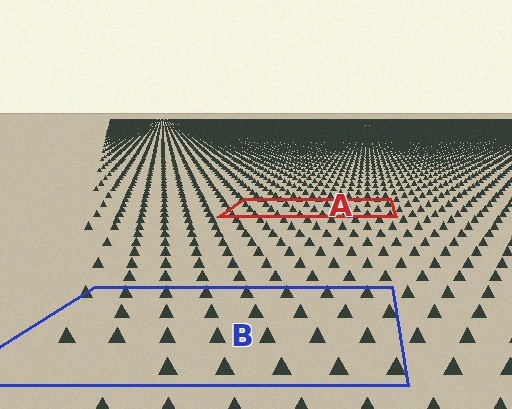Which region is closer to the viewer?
Region B is closer. The texture elements there are larger and more spread out.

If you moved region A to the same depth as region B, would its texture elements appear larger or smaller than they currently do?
They would appear larger. At a closer depth, the same texture elements are projected at a bigger on-screen size.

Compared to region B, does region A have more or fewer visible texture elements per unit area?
Region A has more texture elements per unit area — they are packed more densely because it is farther away.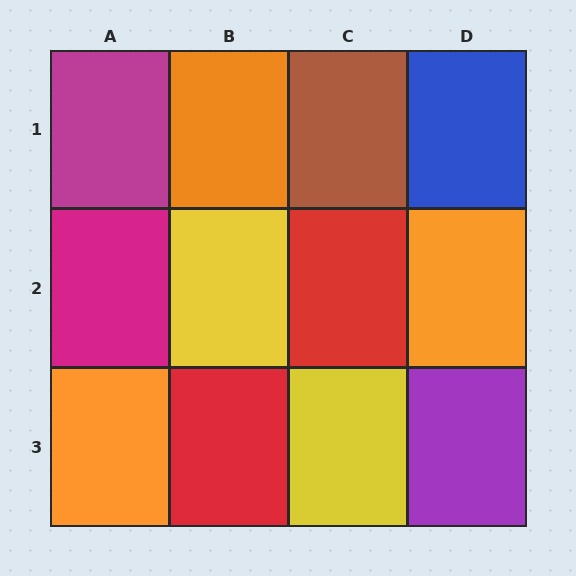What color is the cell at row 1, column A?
Magenta.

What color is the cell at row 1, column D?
Blue.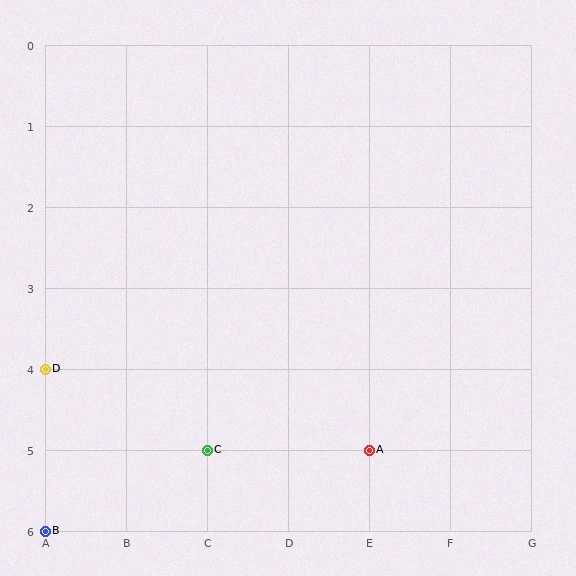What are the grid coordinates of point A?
Point A is at grid coordinates (E, 5).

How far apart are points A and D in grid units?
Points A and D are 4 columns and 1 row apart (about 4.1 grid units diagonally).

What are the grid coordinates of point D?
Point D is at grid coordinates (A, 4).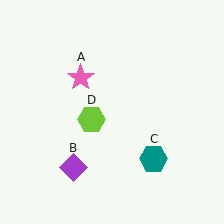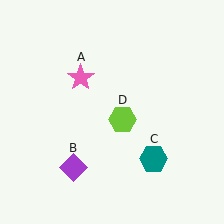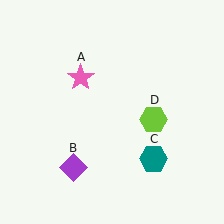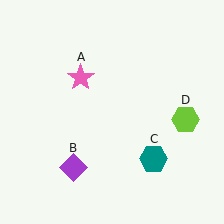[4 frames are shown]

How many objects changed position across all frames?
1 object changed position: lime hexagon (object D).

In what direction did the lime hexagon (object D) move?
The lime hexagon (object D) moved right.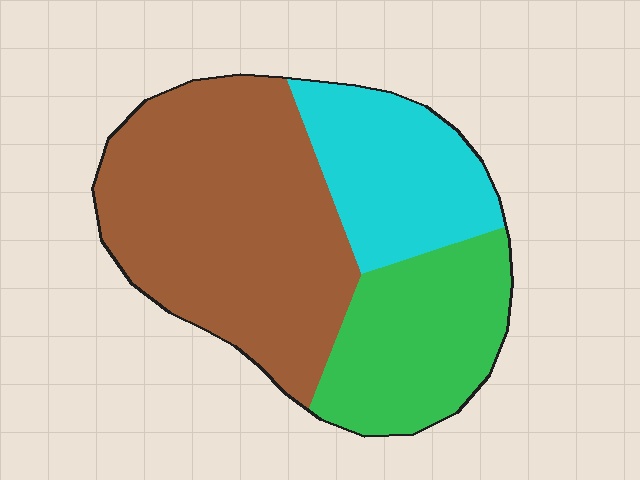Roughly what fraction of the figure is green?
Green takes up about one quarter (1/4) of the figure.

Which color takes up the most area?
Brown, at roughly 50%.